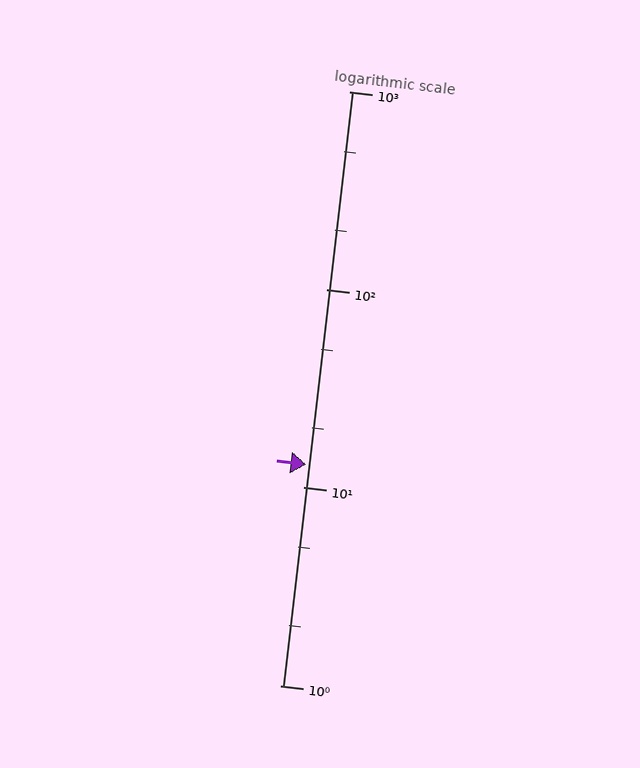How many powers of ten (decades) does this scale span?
The scale spans 3 decades, from 1 to 1000.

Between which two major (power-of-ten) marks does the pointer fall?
The pointer is between 10 and 100.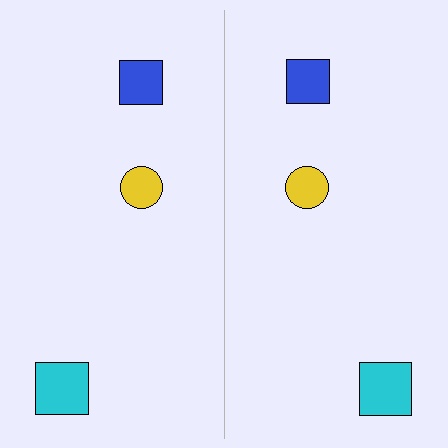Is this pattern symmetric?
Yes, this pattern has bilateral (reflection) symmetry.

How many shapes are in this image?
There are 6 shapes in this image.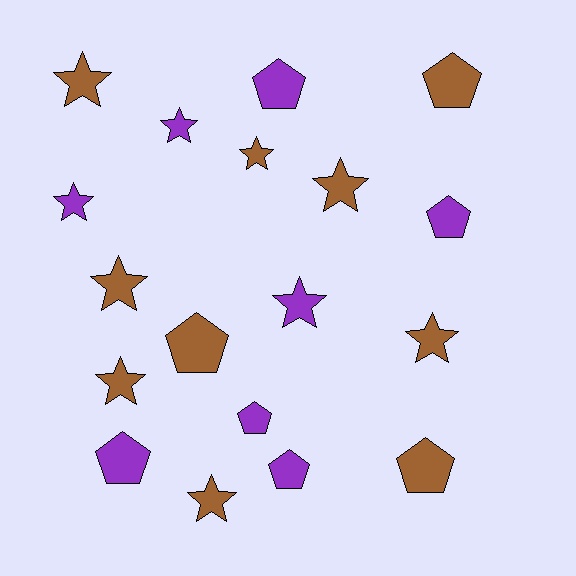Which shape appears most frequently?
Star, with 10 objects.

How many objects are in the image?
There are 18 objects.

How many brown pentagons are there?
There are 3 brown pentagons.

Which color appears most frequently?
Brown, with 10 objects.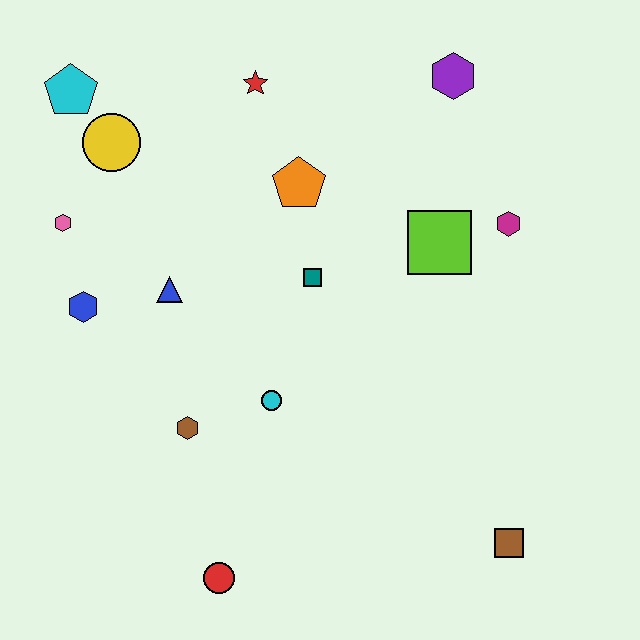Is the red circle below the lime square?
Yes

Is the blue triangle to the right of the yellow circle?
Yes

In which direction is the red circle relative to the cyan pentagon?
The red circle is below the cyan pentagon.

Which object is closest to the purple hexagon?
The magenta hexagon is closest to the purple hexagon.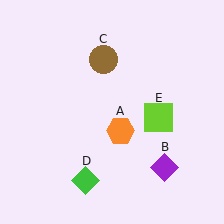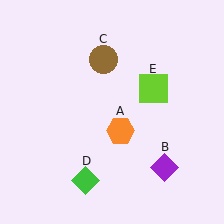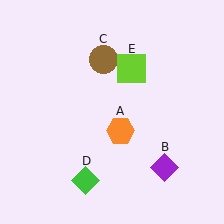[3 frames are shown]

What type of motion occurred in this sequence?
The lime square (object E) rotated counterclockwise around the center of the scene.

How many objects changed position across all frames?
1 object changed position: lime square (object E).